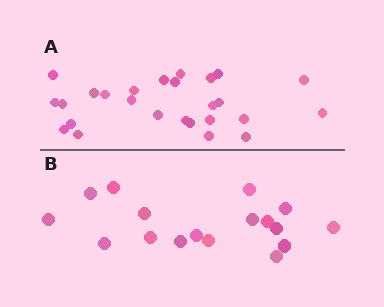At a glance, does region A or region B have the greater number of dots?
Region A (the top region) has more dots.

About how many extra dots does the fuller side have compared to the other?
Region A has roughly 8 or so more dots than region B.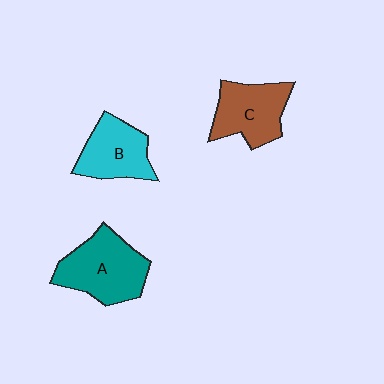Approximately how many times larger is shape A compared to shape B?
Approximately 1.3 times.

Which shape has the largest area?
Shape A (teal).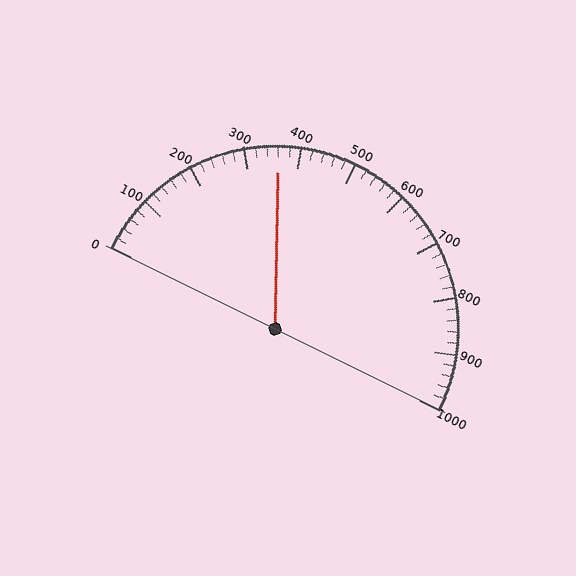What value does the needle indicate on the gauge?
The needle indicates approximately 360.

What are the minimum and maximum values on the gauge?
The gauge ranges from 0 to 1000.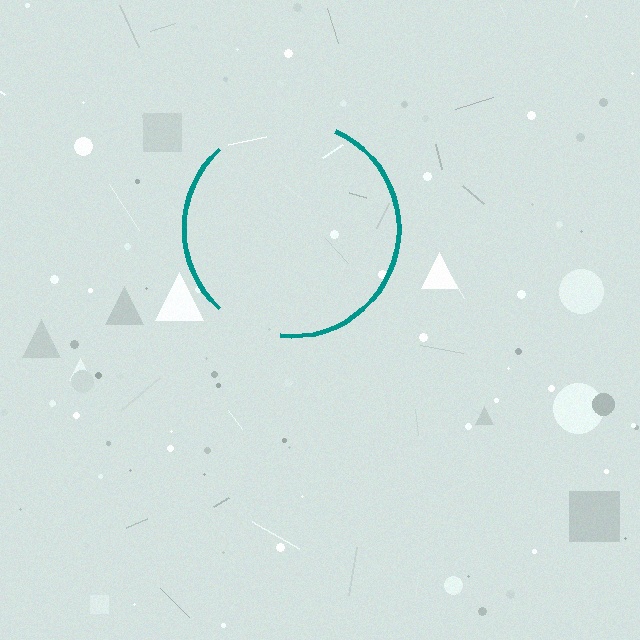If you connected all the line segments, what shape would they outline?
They would outline a circle.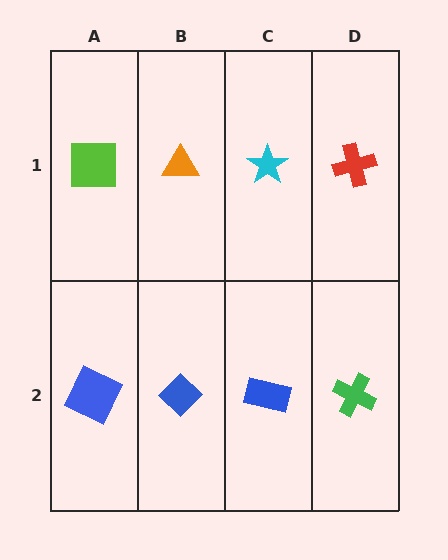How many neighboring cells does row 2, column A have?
2.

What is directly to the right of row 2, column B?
A blue rectangle.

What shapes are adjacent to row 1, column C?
A blue rectangle (row 2, column C), an orange triangle (row 1, column B), a red cross (row 1, column D).